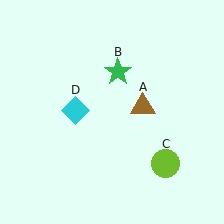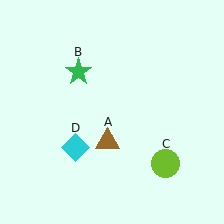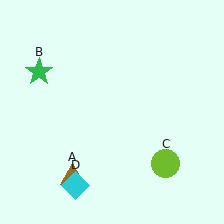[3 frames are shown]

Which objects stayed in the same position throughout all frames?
Lime circle (object C) remained stationary.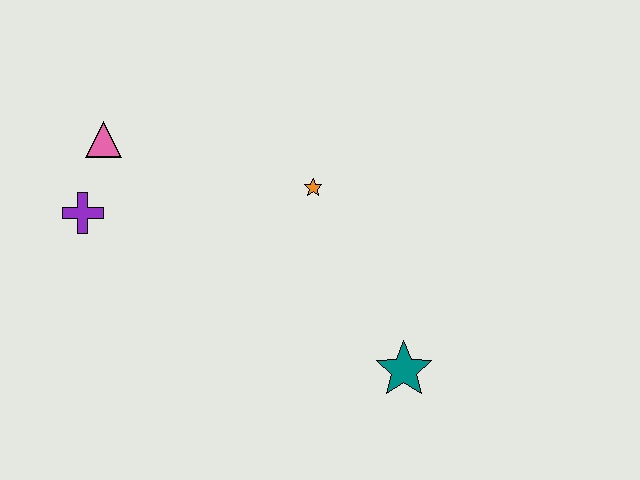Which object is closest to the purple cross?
The pink triangle is closest to the purple cross.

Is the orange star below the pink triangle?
Yes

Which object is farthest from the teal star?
The pink triangle is farthest from the teal star.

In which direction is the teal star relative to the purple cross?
The teal star is to the right of the purple cross.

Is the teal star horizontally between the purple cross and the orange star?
No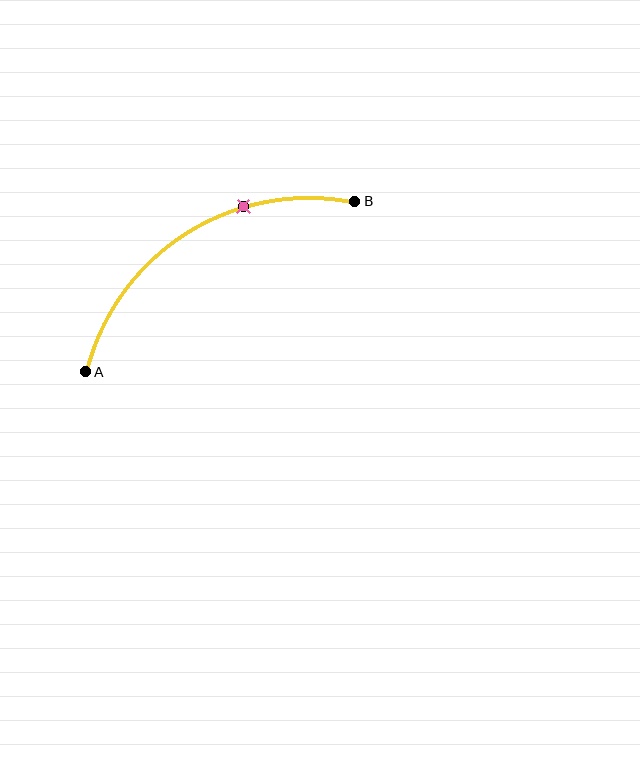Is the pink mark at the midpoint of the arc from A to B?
No. The pink mark lies on the arc but is closer to endpoint B. The arc midpoint would be at the point on the curve equidistant along the arc from both A and B.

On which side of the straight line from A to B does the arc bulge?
The arc bulges above the straight line connecting A and B.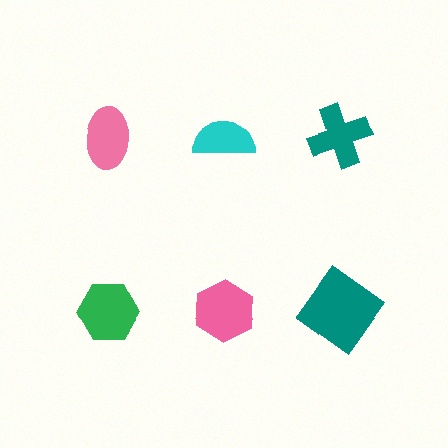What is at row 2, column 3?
A teal diamond.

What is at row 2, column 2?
A pink hexagon.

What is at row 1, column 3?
A teal cross.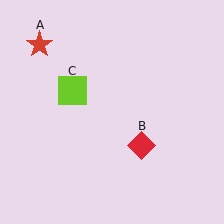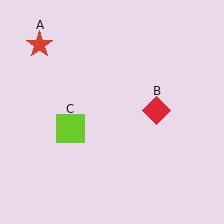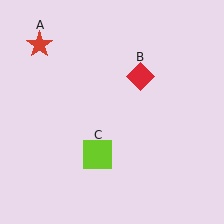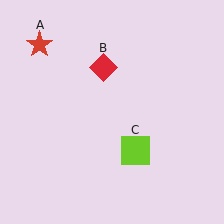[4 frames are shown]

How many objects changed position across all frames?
2 objects changed position: red diamond (object B), lime square (object C).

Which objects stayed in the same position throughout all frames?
Red star (object A) remained stationary.